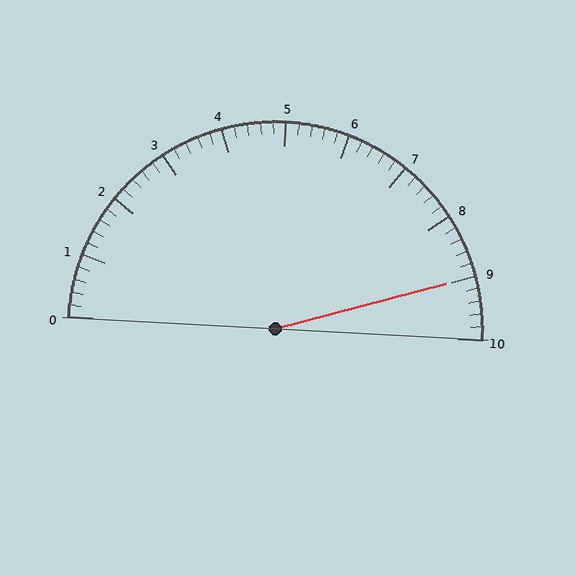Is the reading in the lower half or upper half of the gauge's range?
The reading is in the upper half of the range (0 to 10).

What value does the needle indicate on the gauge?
The needle indicates approximately 9.0.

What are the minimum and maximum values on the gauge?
The gauge ranges from 0 to 10.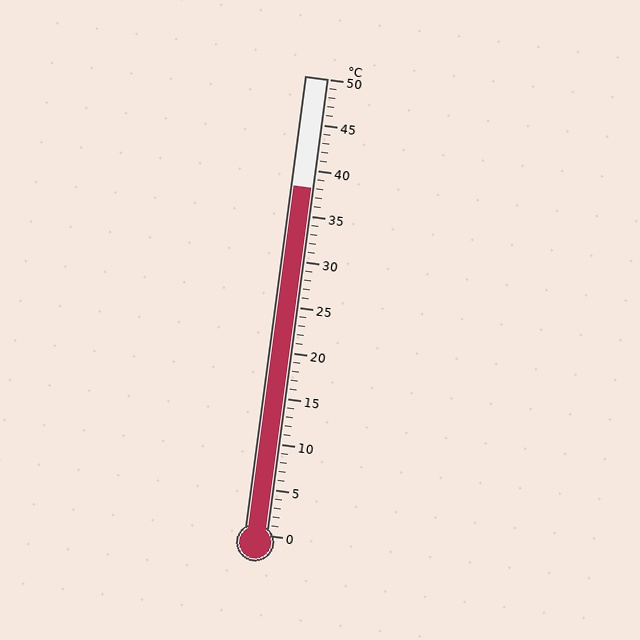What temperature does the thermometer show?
The thermometer shows approximately 38°C.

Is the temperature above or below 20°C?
The temperature is above 20°C.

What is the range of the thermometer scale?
The thermometer scale ranges from 0°C to 50°C.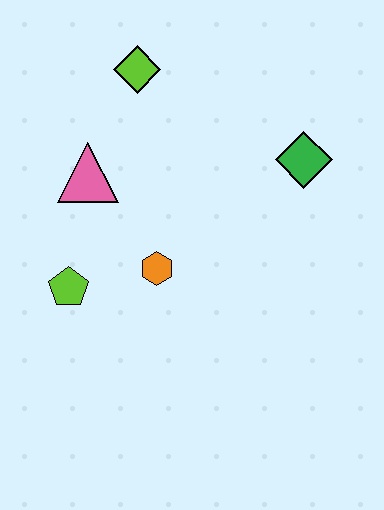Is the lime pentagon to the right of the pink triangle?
No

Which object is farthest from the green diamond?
The lime pentagon is farthest from the green diamond.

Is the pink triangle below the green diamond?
Yes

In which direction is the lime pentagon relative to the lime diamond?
The lime pentagon is below the lime diamond.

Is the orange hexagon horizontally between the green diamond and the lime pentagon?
Yes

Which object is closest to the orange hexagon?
The lime pentagon is closest to the orange hexagon.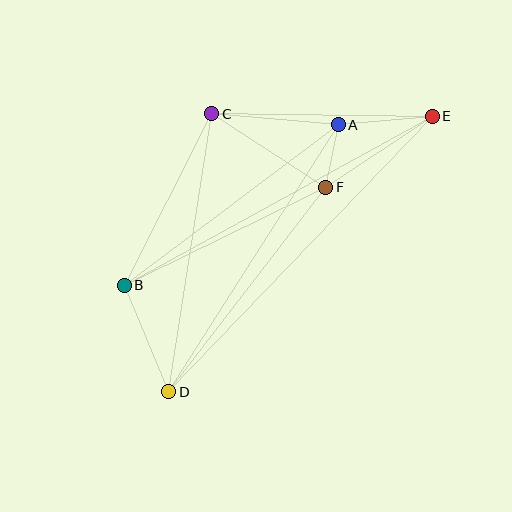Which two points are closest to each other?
Points A and F are closest to each other.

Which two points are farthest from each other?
Points D and E are farthest from each other.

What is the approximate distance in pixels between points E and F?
The distance between E and F is approximately 128 pixels.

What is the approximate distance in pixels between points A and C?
The distance between A and C is approximately 127 pixels.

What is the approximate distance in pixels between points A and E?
The distance between A and E is approximately 95 pixels.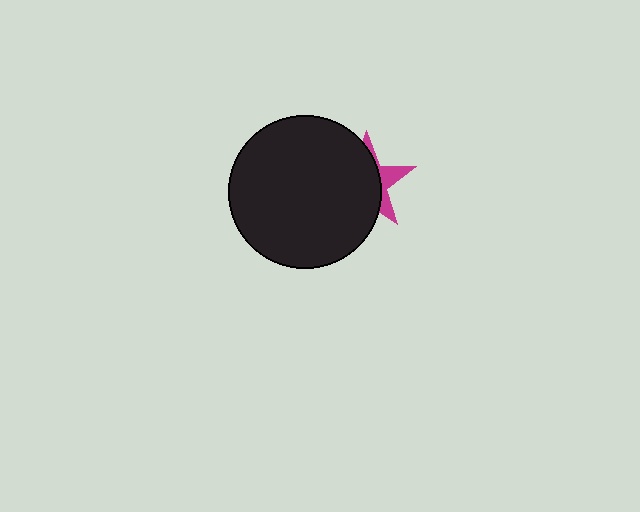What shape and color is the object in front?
The object in front is a black circle.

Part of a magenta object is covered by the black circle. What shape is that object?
It is a star.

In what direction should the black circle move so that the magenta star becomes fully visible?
The black circle should move left. That is the shortest direction to clear the overlap and leave the magenta star fully visible.